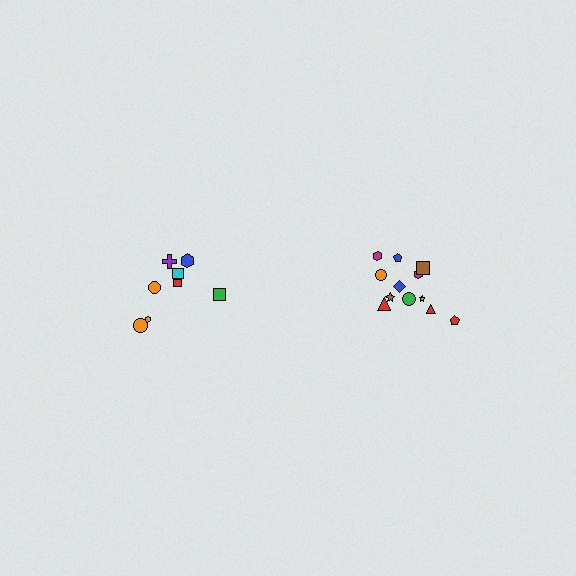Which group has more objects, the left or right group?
The right group.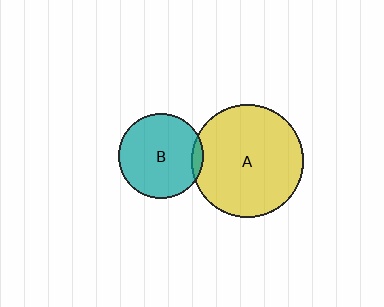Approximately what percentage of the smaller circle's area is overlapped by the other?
Approximately 5%.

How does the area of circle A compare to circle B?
Approximately 1.7 times.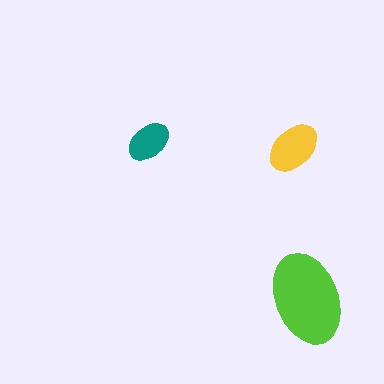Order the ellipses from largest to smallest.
the lime one, the yellow one, the teal one.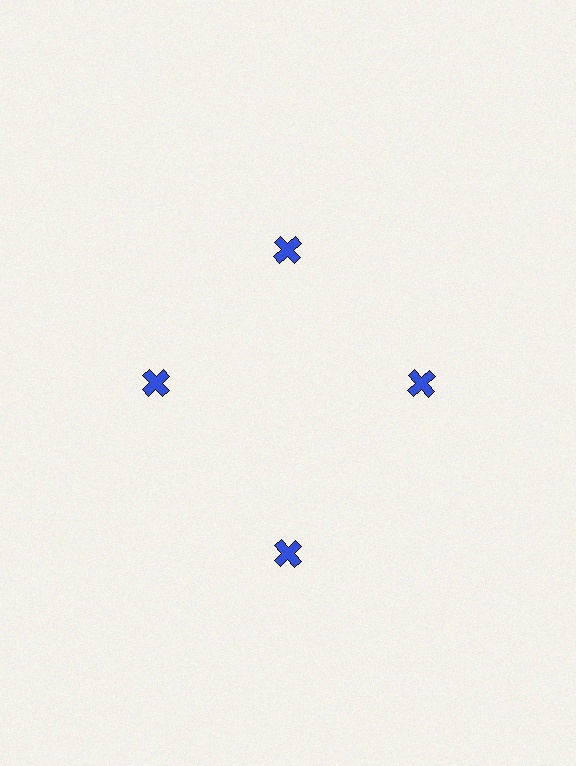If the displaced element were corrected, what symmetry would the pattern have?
It would have 4-fold rotational symmetry — the pattern would map onto itself every 90 degrees.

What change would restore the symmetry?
The symmetry would be restored by moving it inward, back onto the ring so that all 4 crosses sit at equal angles and equal distance from the center.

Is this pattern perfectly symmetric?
No. The 4 blue crosses are arranged in a ring, but one element near the 6 o'clock position is pushed outward from the center, breaking the 4-fold rotational symmetry.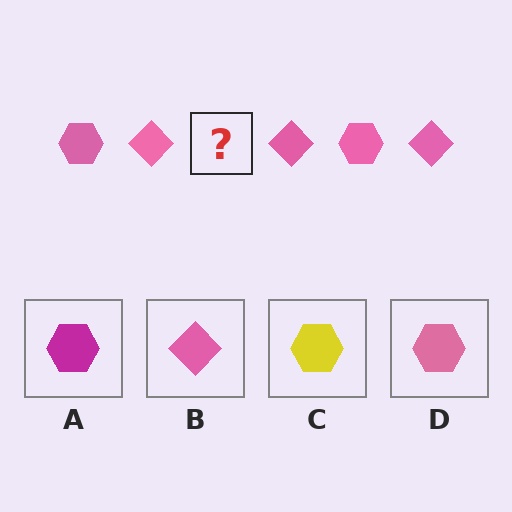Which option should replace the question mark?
Option D.